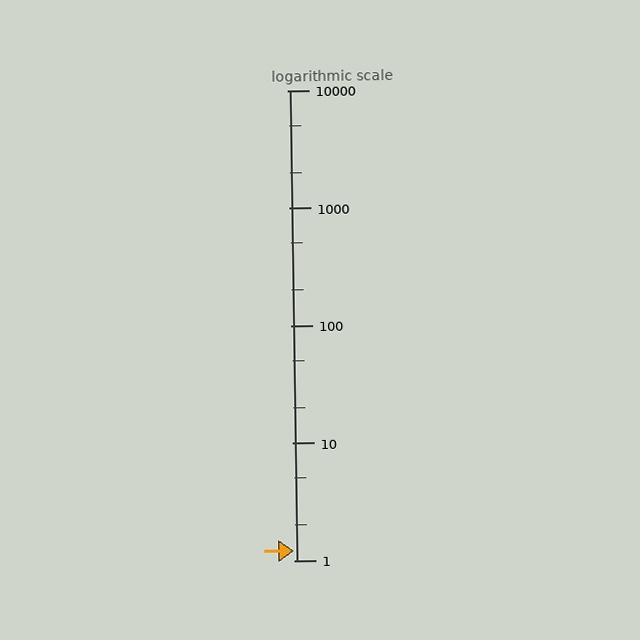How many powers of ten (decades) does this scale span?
The scale spans 4 decades, from 1 to 10000.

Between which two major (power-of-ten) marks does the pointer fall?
The pointer is between 1 and 10.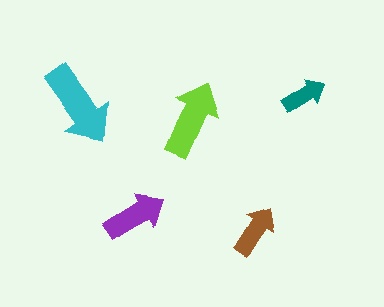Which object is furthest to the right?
The teal arrow is rightmost.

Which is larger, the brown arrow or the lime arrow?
The lime one.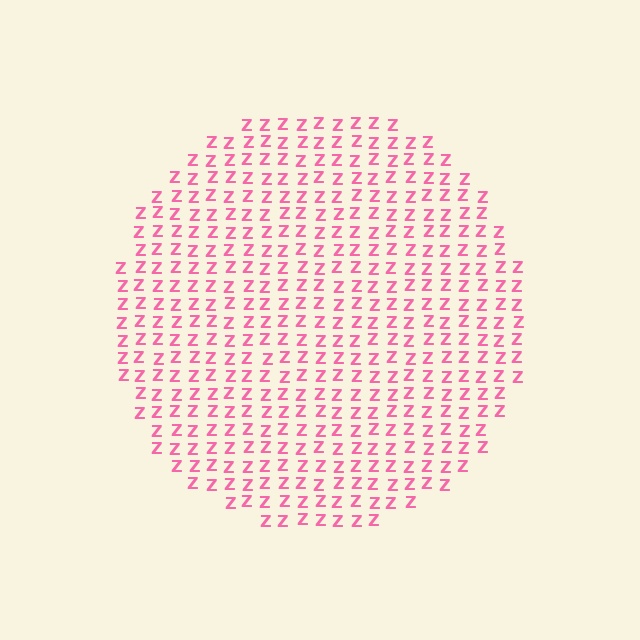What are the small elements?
The small elements are letter Z's.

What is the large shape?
The large shape is a circle.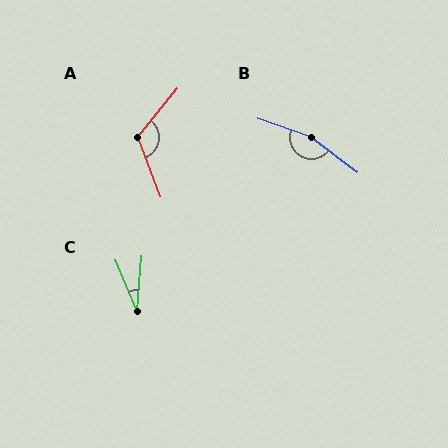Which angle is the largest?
B, at approximately 161 degrees.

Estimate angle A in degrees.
Approximately 120 degrees.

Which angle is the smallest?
C, at approximately 27 degrees.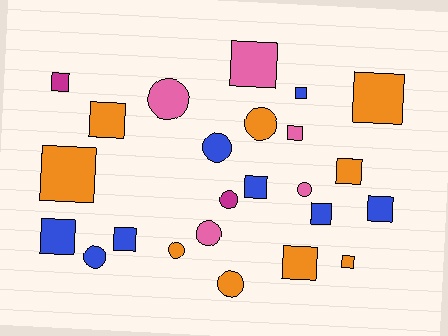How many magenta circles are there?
There is 1 magenta circle.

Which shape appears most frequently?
Square, with 15 objects.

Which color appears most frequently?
Orange, with 9 objects.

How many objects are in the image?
There are 24 objects.